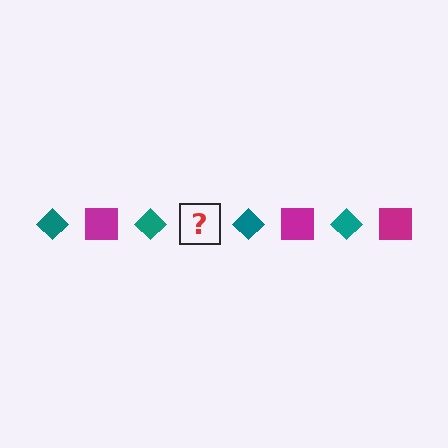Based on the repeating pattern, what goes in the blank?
The blank should be a magenta square.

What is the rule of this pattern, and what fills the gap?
The rule is that the pattern alternates between teal diamond and magenta square. The gap should be filled with a magenta square.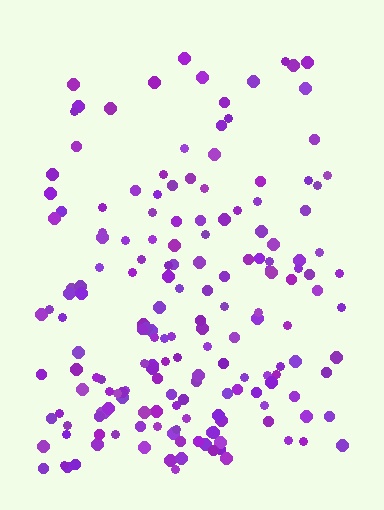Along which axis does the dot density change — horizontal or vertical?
Vertical.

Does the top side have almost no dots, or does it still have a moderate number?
Still a moderate number, just noticeably fewer than the bottom.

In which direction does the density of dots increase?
From top to bottom, with the bottom side densest.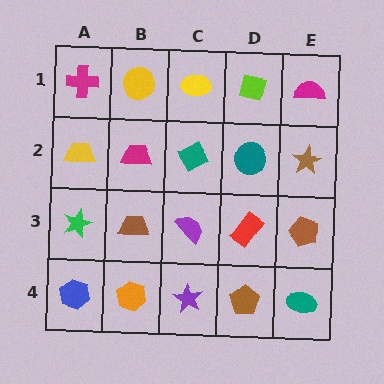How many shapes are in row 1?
5 shapes.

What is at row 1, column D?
A lime square.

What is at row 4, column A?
A blue hexagon.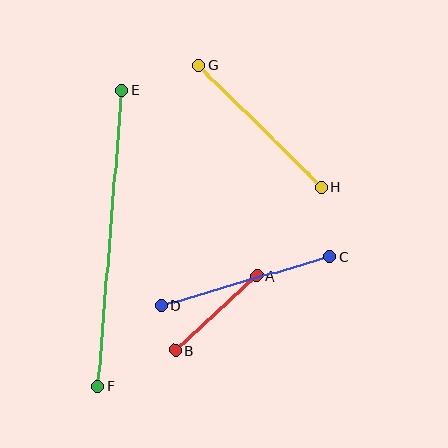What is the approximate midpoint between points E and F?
The midpoint is at approximately (110, 238) pixels.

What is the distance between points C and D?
The distance is approximately 175 pixels.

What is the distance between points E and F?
The distance is approximately 297 pixels.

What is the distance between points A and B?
The distance is approximately 110 pixels.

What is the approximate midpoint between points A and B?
The midpoint is at approximately (216, 313) pixels.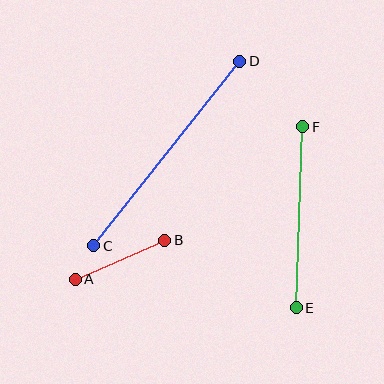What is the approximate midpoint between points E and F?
The midpoint is at approximately (299, 217) pixels.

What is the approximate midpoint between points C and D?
The midpoint is at approximately (167, 153) pixels.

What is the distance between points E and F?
The distance is approximately 181 pixels.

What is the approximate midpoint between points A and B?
The midpoint is at approximately (120, 260) pixels.